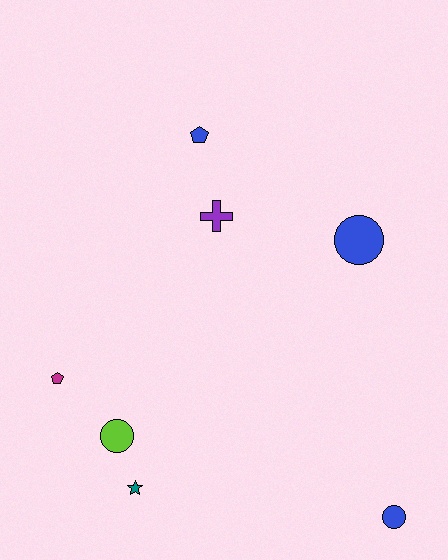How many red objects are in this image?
There are no red objects.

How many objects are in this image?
There are 7 objects.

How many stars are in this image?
There is 1 star.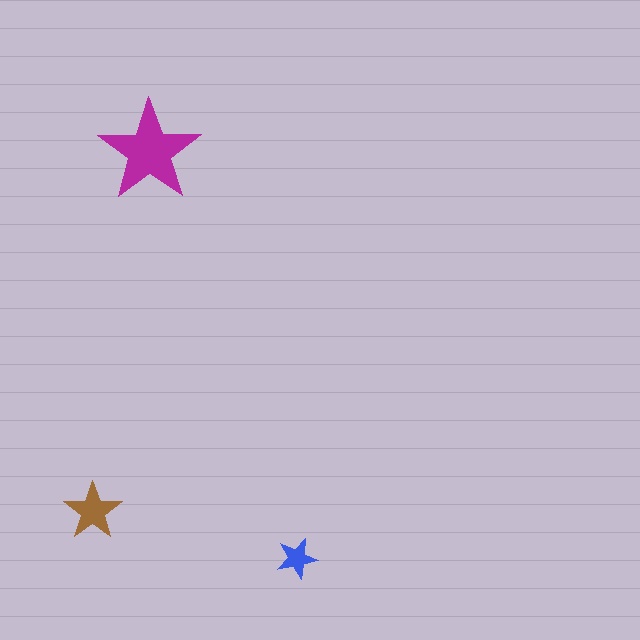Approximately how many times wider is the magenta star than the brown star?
About 2 times wider.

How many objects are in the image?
There are 3 objects in the image.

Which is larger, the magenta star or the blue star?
The magenta one.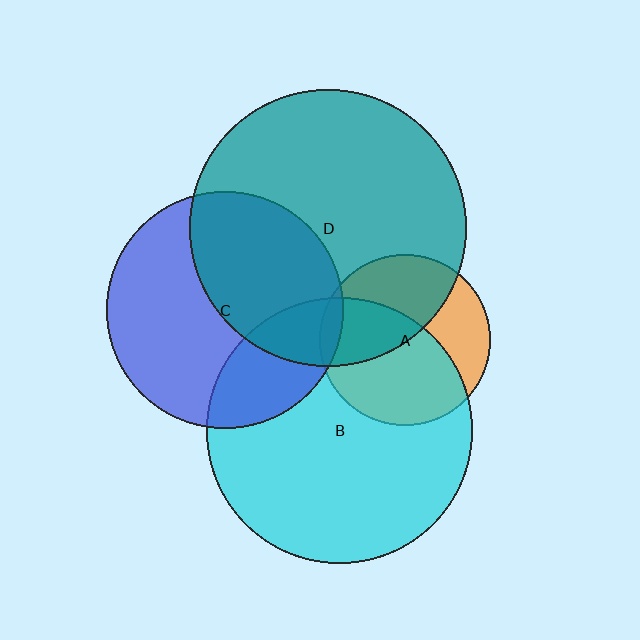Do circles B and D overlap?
Yes.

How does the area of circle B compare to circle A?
Approximately 2.4 times.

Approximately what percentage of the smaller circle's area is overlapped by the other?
Approximately 15%.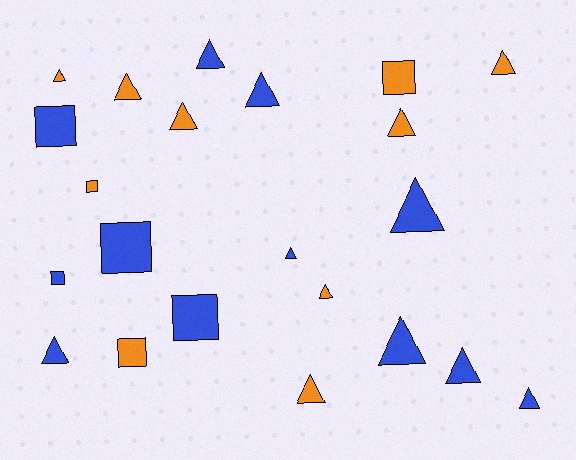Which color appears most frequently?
Blue, with 12 objects.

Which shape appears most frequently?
Triangle, with 15 objects.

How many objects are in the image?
There are 22 objects.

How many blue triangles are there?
There are 8 blue triangles.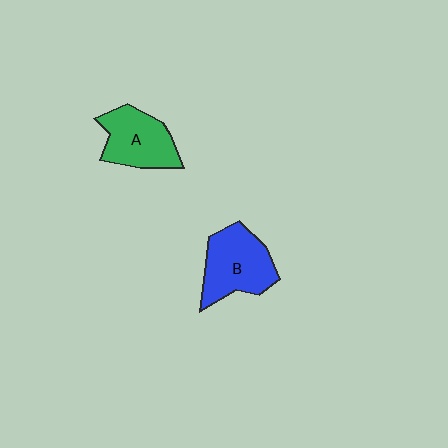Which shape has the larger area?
Shape B (blue).